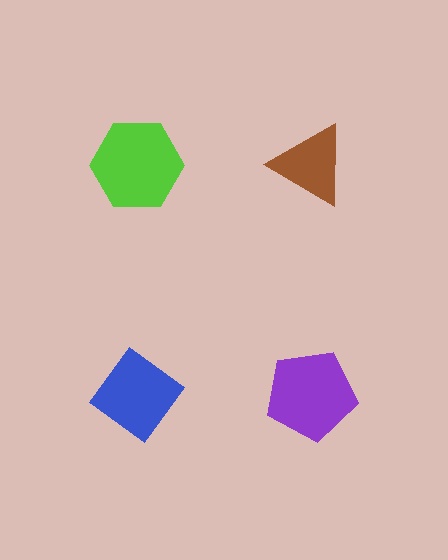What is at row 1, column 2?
A brown triangle.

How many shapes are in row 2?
2 shapes.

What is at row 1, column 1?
A lime hexagon.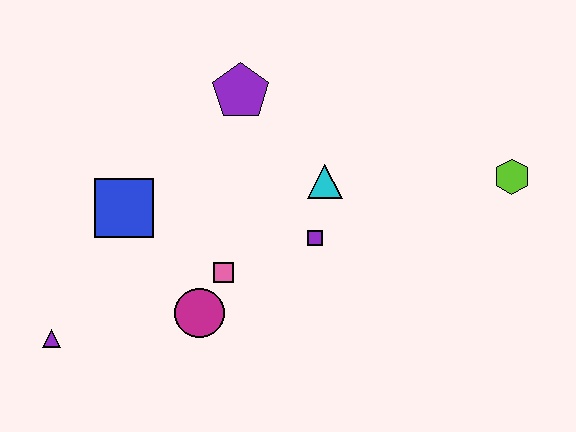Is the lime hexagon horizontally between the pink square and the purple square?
No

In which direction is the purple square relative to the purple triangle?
The purple square is to the right of the purple triangle.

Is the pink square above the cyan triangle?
No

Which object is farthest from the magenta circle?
The lime hexagon is farthest from the magenta circle.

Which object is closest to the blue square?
The pink square is closest to the blue square.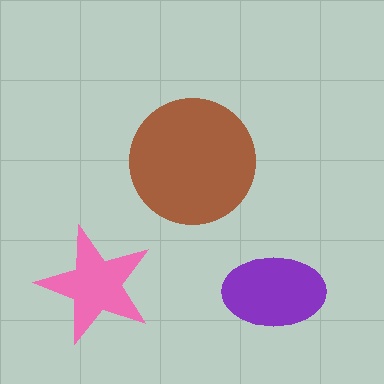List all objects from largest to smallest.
The brown circle, the purple ellipse, the pink star.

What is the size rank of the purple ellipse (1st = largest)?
2nd.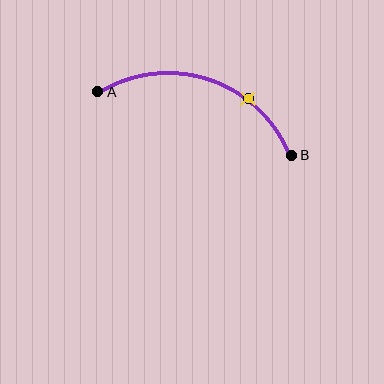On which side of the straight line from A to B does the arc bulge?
The arc bulges above the straight line connecting A and B.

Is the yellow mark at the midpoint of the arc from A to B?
No. The yellow mark lies on the arc but is closer to endpoint B. The arc midpoint would be at the point on the curve equidistant along the arc from both A and B.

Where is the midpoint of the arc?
The arc midpoint is the point on the curve farthest from the straight line joining A and B. It sits above that line.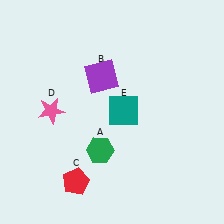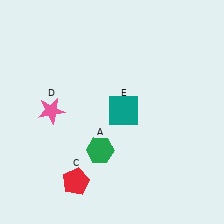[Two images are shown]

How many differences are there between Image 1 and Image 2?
There is 1 difference between the two images.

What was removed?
The purple square (B) was removed in Image 2.